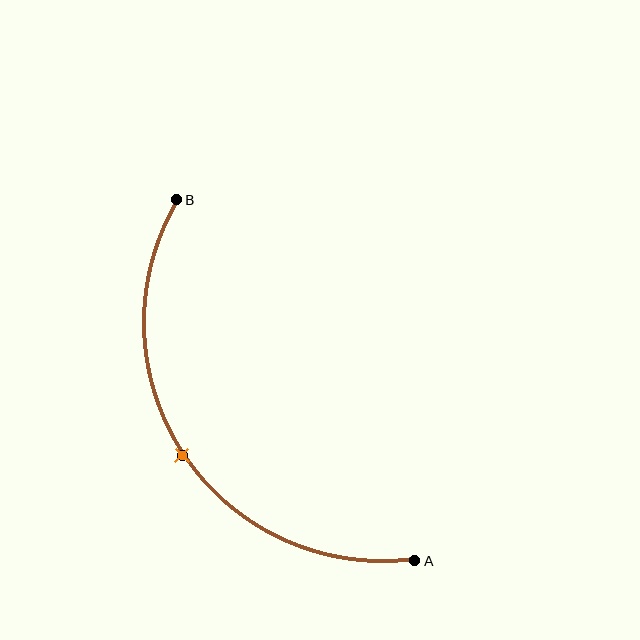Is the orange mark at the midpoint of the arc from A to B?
Yes. The orange mark lies on the arc at equal arc-length from both A and B — it is the arc midpoint.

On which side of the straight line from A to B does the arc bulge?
The arc bulges to the left of the straight line connecting A and B.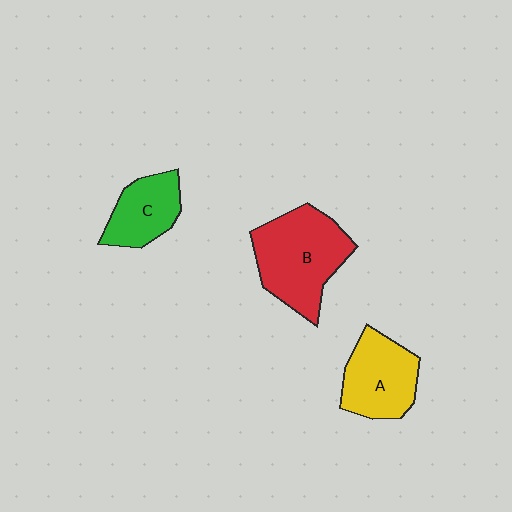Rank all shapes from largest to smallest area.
From largest to smallest: B (red), A (yellow), C (green).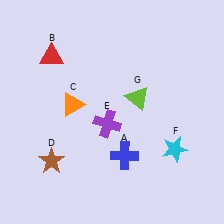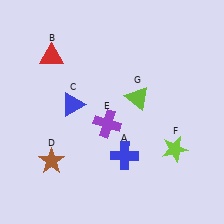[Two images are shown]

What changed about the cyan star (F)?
In Image 1, F is cyan. In Image 2, it changed to lime.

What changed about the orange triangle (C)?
In Image 1, C is orange. In Image 2, it changed to blue.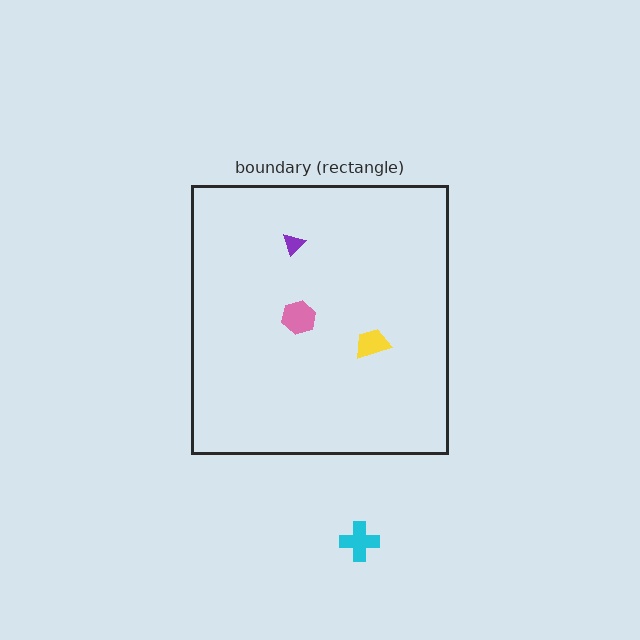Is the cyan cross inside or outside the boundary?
Outside.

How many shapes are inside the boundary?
3 inside, 1 outside.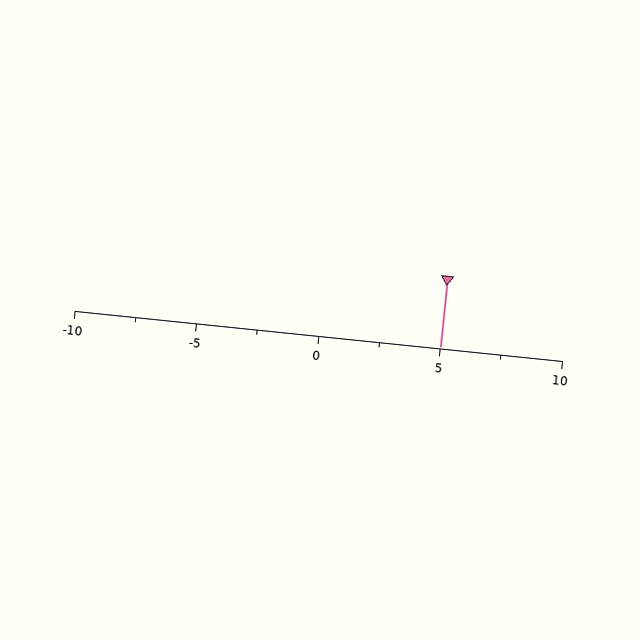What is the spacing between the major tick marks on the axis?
The major ticks are spaced 5 apart.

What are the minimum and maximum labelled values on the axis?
The axis runs from -10 to 10.